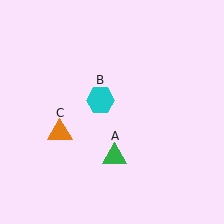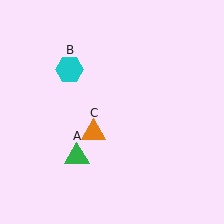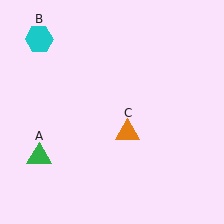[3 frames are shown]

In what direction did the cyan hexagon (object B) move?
The cyan hexagon (object B) moved up and to the left.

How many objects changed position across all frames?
3 objects changed position: green triangle (object A), cyan hexagon (object B), orange triangle (object C).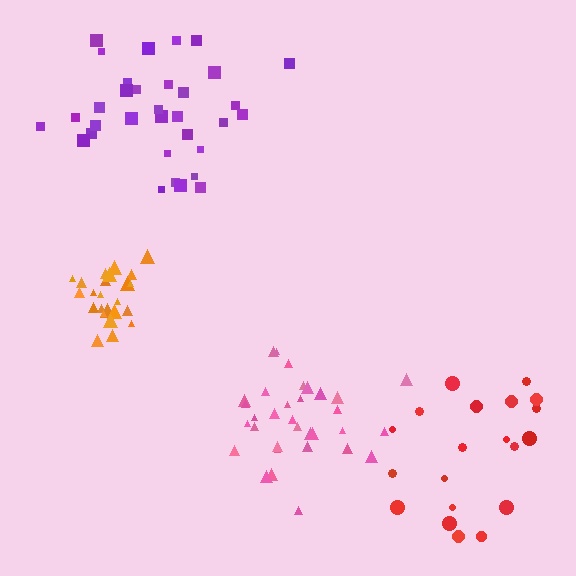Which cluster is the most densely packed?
Orange.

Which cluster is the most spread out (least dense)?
Red.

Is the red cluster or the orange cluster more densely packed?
Orange.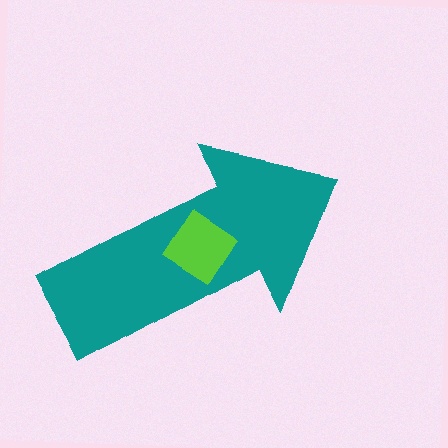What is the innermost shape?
The lime diamond.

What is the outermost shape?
The teal arrow.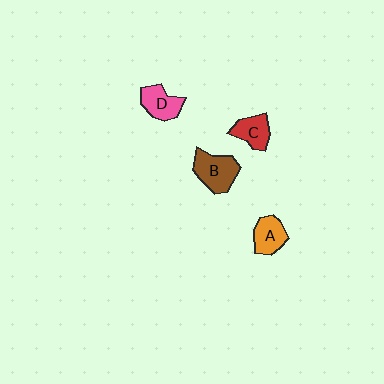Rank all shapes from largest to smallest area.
From largest to smallest: B (brown), D (pink), A (orange), C (red).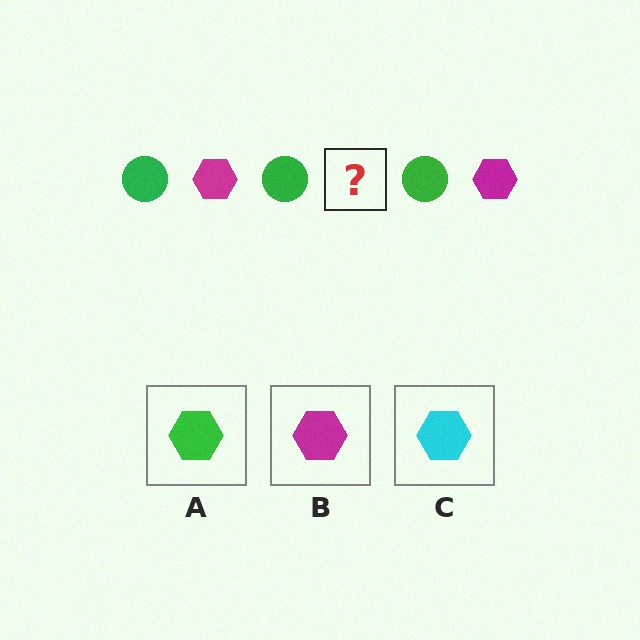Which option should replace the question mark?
Option B.